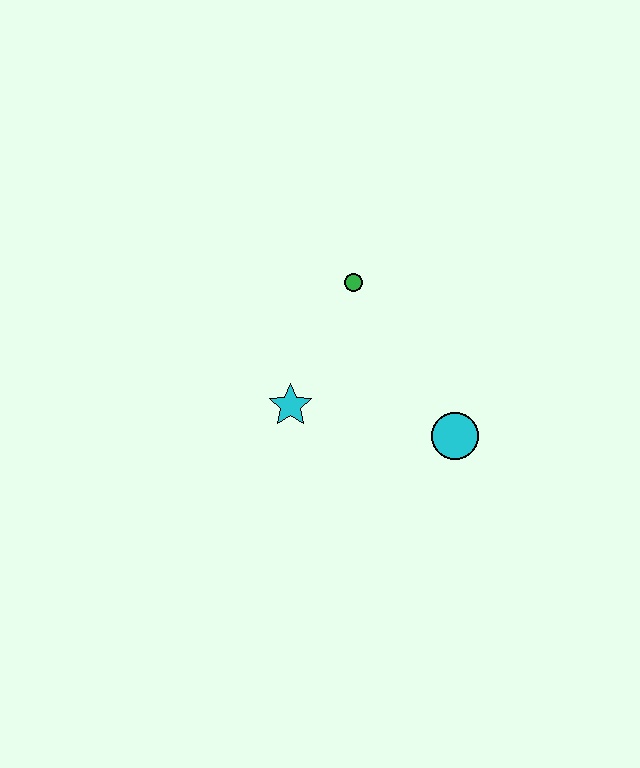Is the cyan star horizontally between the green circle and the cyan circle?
No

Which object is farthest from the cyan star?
The cyan circle is farthest from the cyan star.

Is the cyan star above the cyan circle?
Yes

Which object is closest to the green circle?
The cyan star is closest to the green circle.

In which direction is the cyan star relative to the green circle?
The cyan star is below the green circle.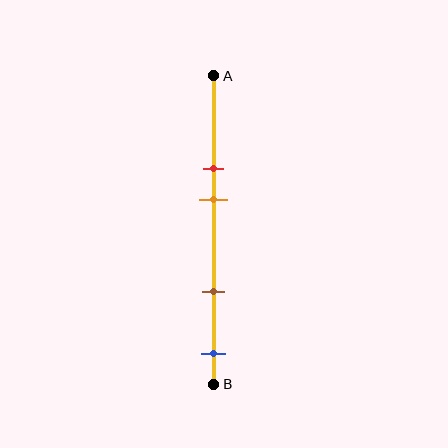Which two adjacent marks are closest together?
The red and orange marks are the closest adjacent pair.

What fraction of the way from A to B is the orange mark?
The orange mark is approximately 40% (0.4) of the way from A to B.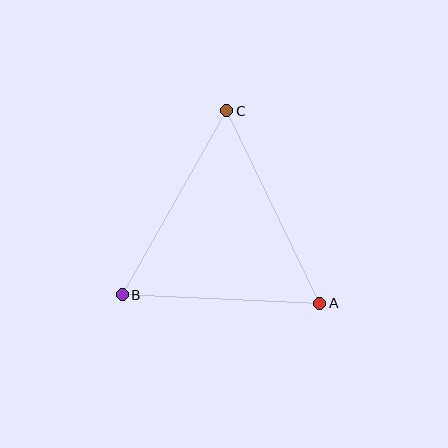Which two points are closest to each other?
Points A and B are closest to each other.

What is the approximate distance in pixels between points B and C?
The distance between B and C is approximately 211 pixels.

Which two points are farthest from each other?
Points A and C are farthest from each other.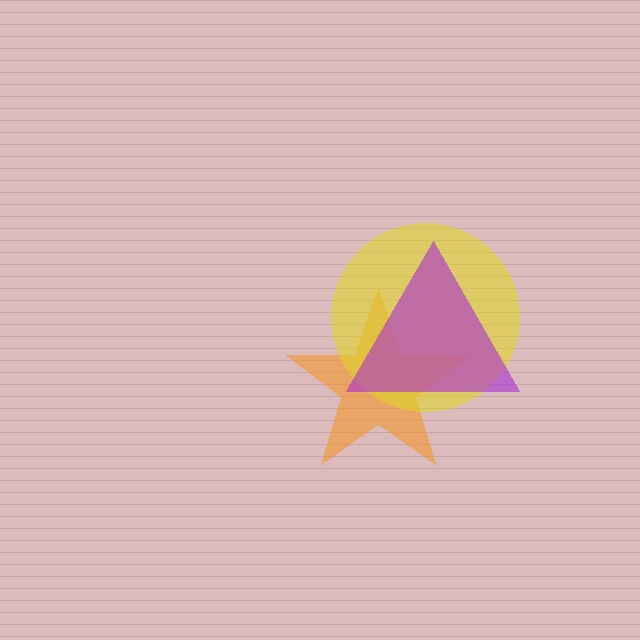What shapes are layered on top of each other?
The layered shapes are: an orange star, a yellow circle, a purple triangle.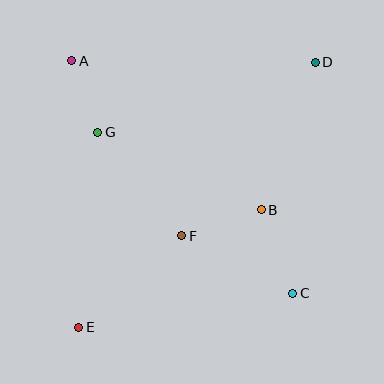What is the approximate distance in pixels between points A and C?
The distance between A and C is approximately 321 pixels.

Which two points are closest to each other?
Points A and G are closest to each other.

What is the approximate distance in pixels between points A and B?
The distance between A and B is approximately 241 pixels.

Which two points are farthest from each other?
Points D and E are farthest from each other.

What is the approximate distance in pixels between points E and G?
The distance between E and G is approximately 196 pixels.